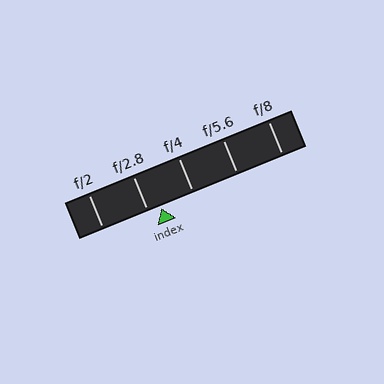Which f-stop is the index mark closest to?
The index mark is closest to f/2.8.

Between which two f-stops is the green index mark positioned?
The index mark is between f/2.8 and f/4.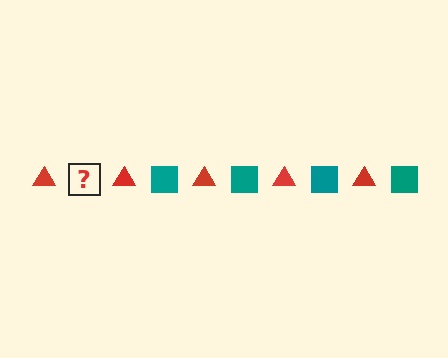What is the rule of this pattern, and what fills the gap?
The rule is that the pattern alternates between red triangle and teal square. The gap should be filled with a teal square.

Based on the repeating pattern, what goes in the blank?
The blank should be a teal square.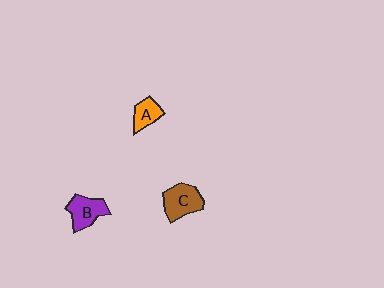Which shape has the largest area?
Shape C (brown).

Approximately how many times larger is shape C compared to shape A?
Approximately 1.6 times.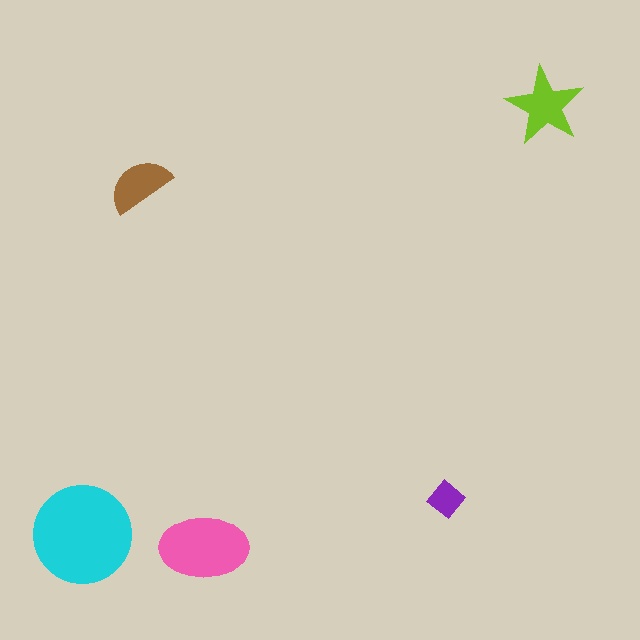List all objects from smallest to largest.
The purple diamond, the brown semicircle, the lime star, the pink ellipse, the cyan circle.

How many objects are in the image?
There are 5 objects in the image.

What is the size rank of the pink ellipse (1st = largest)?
2nd.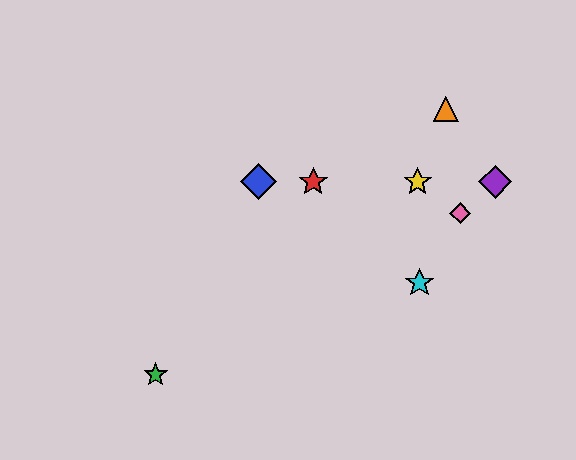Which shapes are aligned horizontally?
The red star, the blue diamond, the yellow star, the purple diamond are aligned horizontally.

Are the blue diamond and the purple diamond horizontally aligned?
Yes, both are at y≈182.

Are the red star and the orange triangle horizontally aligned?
No, the red star is at y≈182 and the orange triangle is at y≈109.